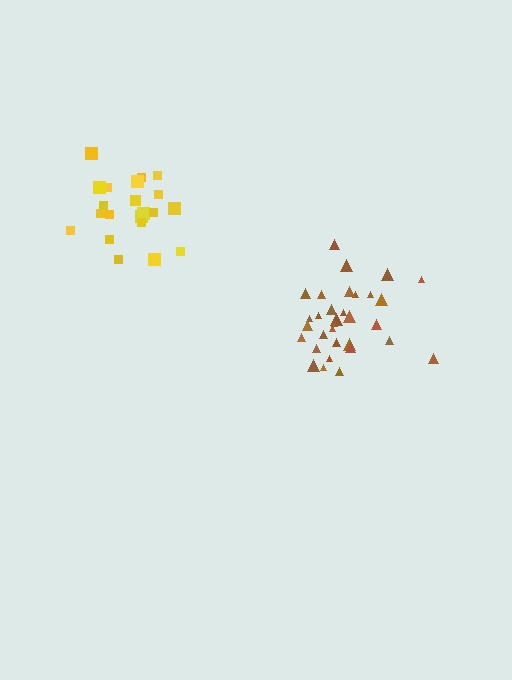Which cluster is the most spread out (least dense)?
Yellow.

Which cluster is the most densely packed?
Brown.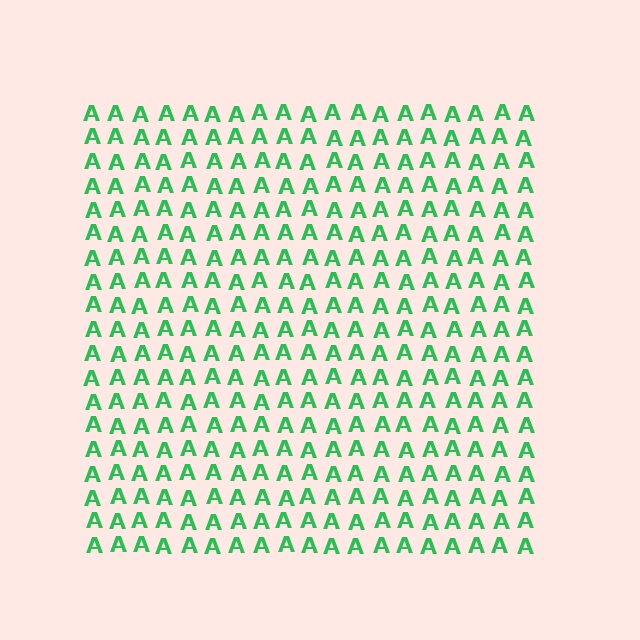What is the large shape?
The large shape is a square.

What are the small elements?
The small elements are letter A's.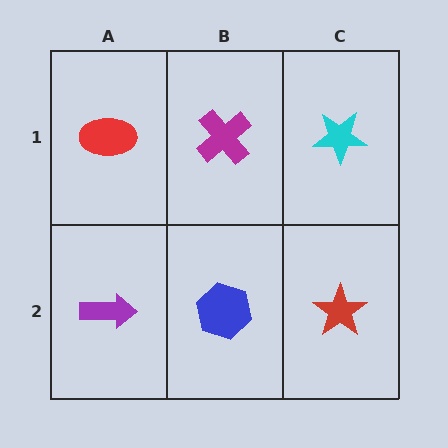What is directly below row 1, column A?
A purple arrow.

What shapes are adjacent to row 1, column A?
A purple arrow (row 2, column A), a magenta cross (row 1, column B).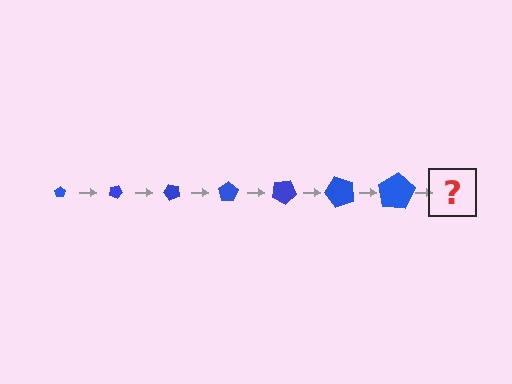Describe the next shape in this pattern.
It should be a pentagon, larger than the previous one and rotated 175 degrees from the start.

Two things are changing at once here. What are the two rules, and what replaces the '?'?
The two rules are that the pentagon grows larger each step and it rotates 25 degrees each step. The '?' should be a pentagon, larger than the previous one and rotated 175 degrees from the start.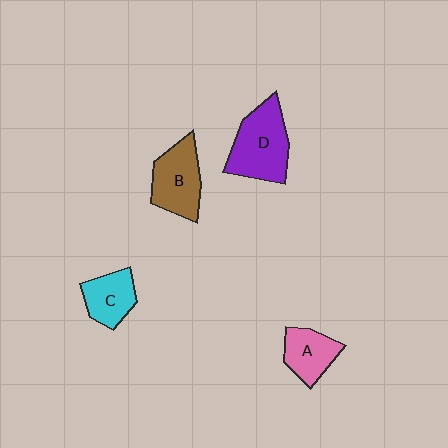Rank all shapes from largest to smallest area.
From largest to smallest: D (purple), B (brown), A (pink), C (cyan).